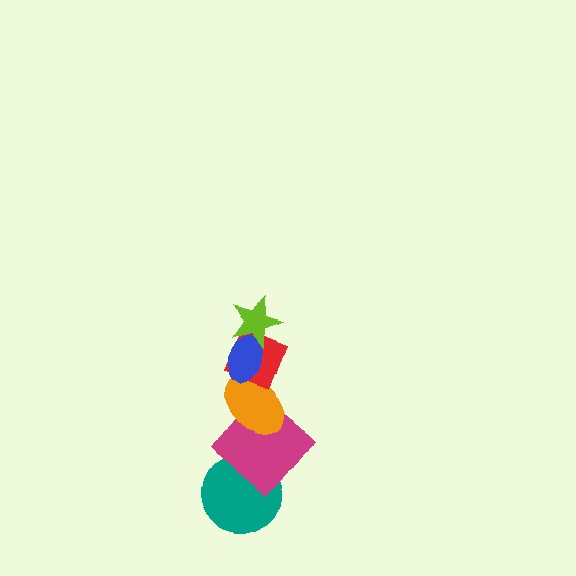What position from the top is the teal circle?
The teal circle is 6th from the top.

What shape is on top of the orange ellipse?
The red diamond is on top of the orange ellipse.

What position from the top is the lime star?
The lime star is 1st from the top.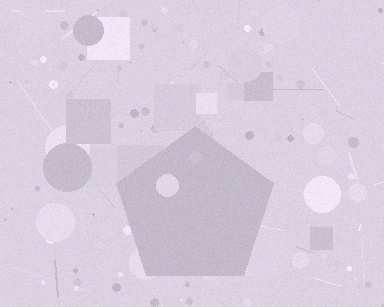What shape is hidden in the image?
A pentagon is hidden in the image.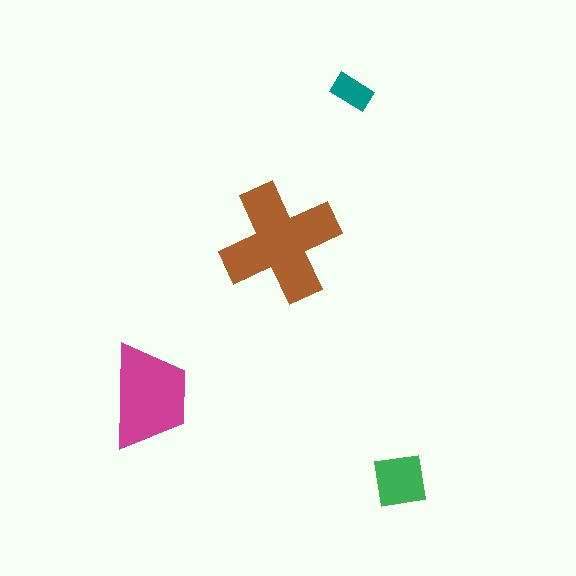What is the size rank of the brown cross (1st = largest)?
1st.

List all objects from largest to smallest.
The brown cross, the magenta trapezoid, the green square, the teal rectangle.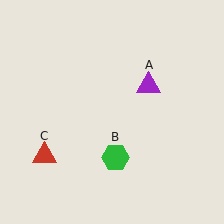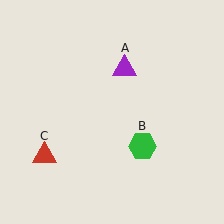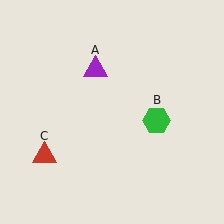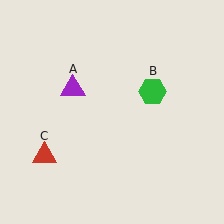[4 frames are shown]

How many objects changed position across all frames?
2 objects changed position: purple triangle (object A), green hexagon (object B).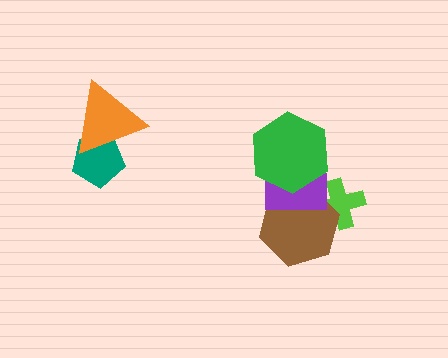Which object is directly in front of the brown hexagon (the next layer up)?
The purple rectangle is directly in front of the brown hexagon.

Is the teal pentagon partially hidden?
Yes, it is partially covered by another shape.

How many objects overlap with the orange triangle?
1 object overlaps with the orange triangle.